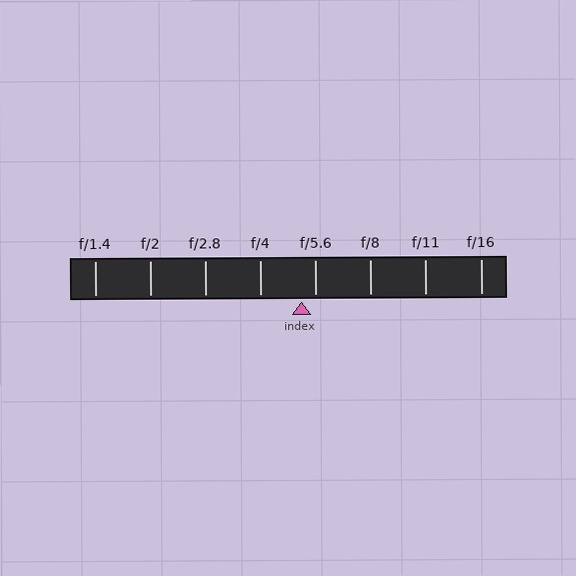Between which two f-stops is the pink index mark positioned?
The index mark is between f/4 and f/5.6.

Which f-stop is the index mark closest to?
The index mark is closest to f/5.6.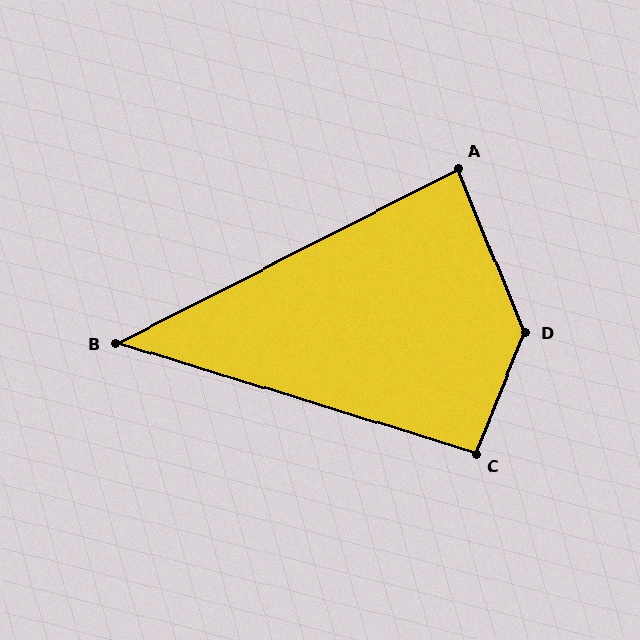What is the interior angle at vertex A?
Approximately 85 degrees (approximately right).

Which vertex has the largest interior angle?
D, at approximately 136 degrees.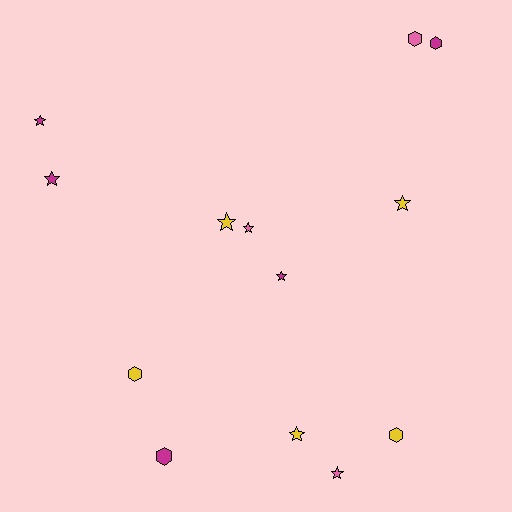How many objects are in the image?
There are 13 objects.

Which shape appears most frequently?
Star, with 8 objects.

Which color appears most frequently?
Magenta, with 5 objects.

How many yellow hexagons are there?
There are 2 yellow hexagons.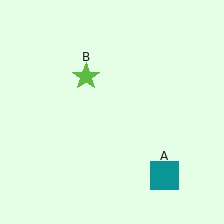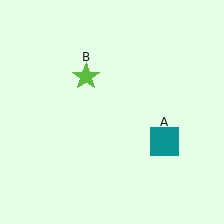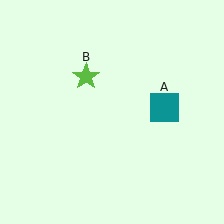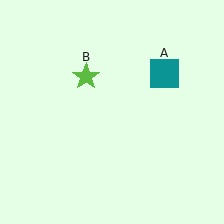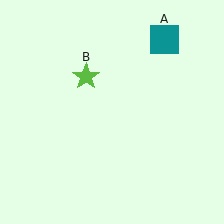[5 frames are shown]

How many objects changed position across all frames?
1 object changed position: teal square (object A).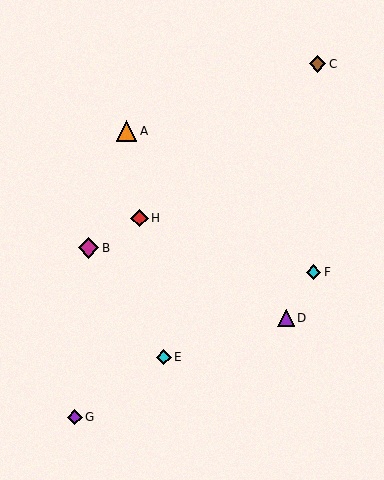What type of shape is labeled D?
Shape D is a purple triangle.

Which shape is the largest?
The orange triangle (labeled A) is the largest.